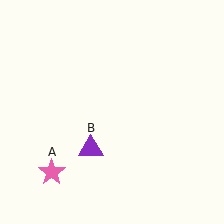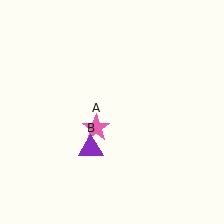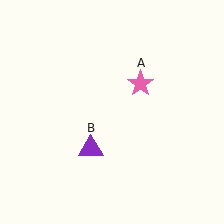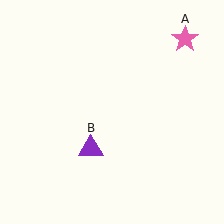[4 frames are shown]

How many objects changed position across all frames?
1 object changed position: pink star (object A).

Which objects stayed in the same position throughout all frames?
Purple triangle (object B) remained stationary.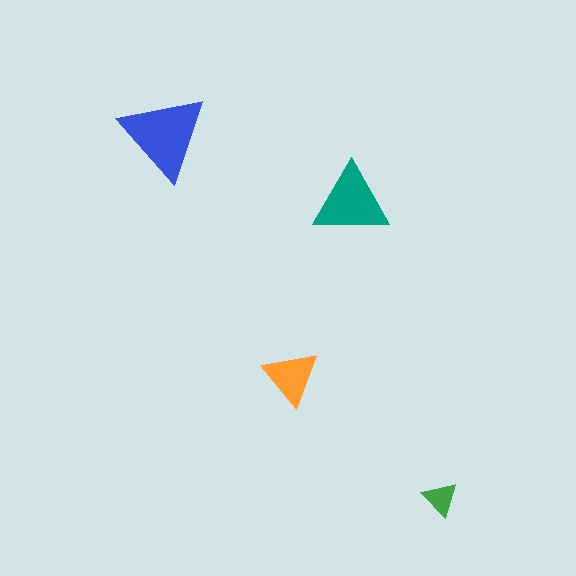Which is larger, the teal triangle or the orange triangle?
The teal one.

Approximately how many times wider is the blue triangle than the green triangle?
About 2.5 times wider.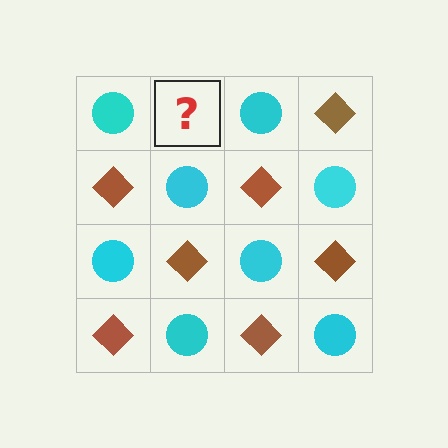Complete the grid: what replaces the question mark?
The question mark should be replaced with a brown diamond.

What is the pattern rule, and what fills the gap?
The rule is that it alternates cyan circle and brown diamond in a checkerboard pattern. The gap should be filled with a brown diamond.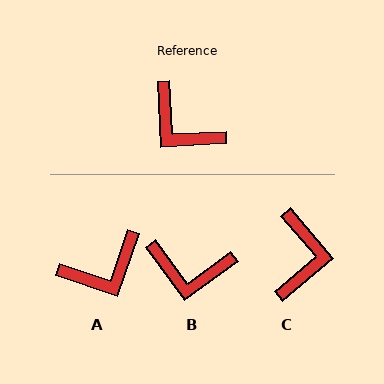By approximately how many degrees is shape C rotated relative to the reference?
Approximately 127 degrees counter-clockwise.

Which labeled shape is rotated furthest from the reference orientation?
C, about 127 degrees away.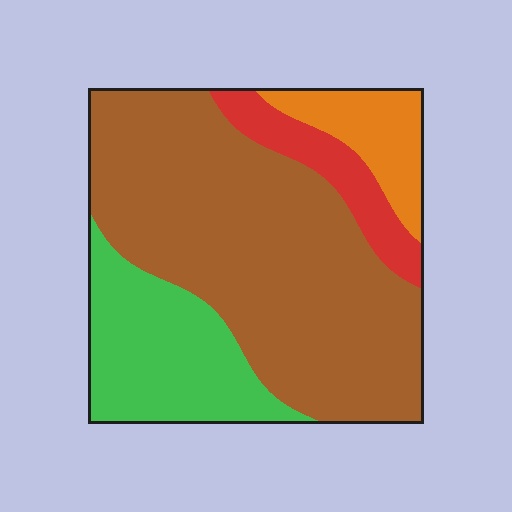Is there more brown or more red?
Brown.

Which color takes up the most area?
Brown, at roughly 60%.